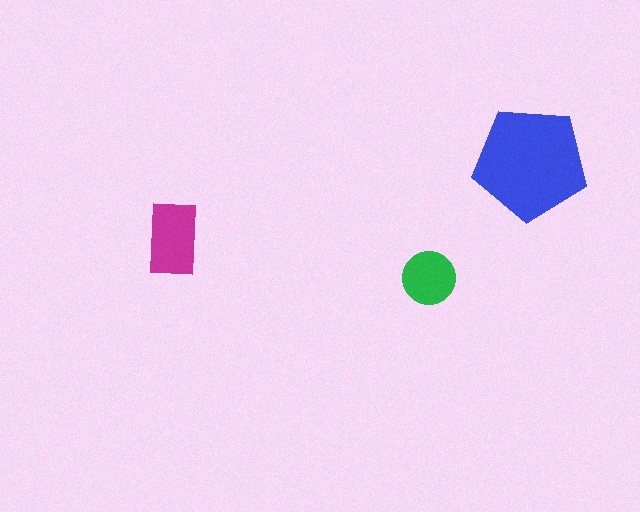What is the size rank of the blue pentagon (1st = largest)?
1st.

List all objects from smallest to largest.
The green circle, the magenta rectangle, the blue pentagon.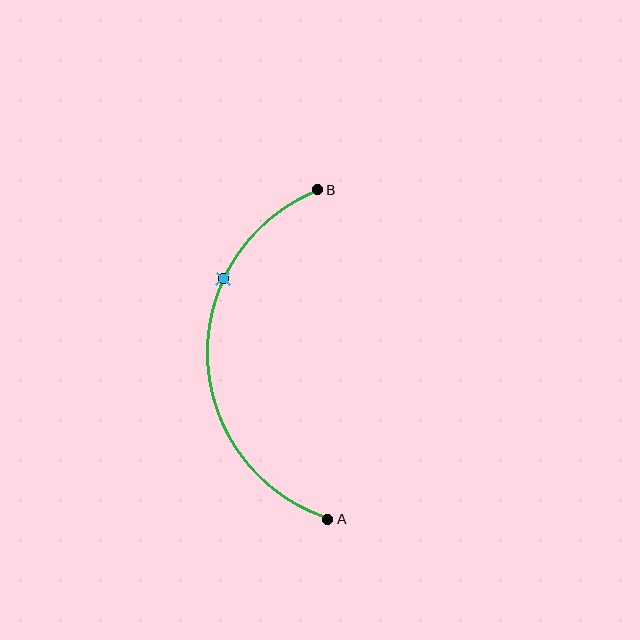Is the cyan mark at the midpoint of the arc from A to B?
No. The cyan mark lies on the arc but is closer to endpoint B. The arc midpoint would be at the point on the curve equidistant along the arc from both A and B.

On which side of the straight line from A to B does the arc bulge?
The arc bulges to the left of the straight line connecting A and B.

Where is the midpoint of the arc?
The arc midpoint is the point on the curve farthest from the straight line joining A and B. It sits to the left of that line.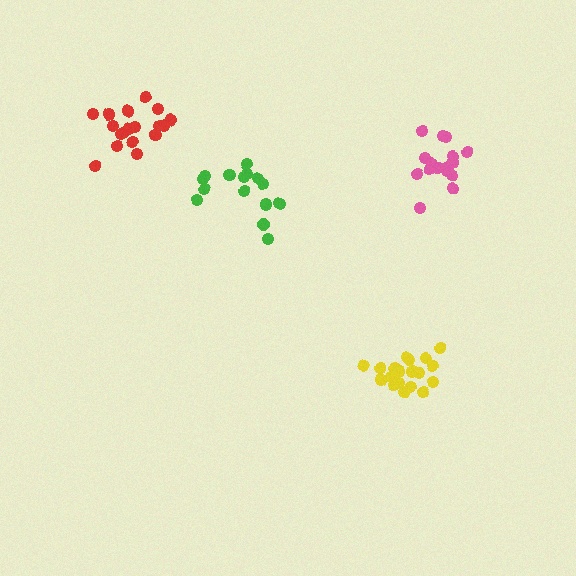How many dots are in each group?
Group 1: 18 dots, Group 2: 16 dots, Group 3: 19 dots, Group 4: 15 dots (68 total).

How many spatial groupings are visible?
There are 4 spatial groupings.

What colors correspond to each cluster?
The clusters are colored: red, pink, yellow, green.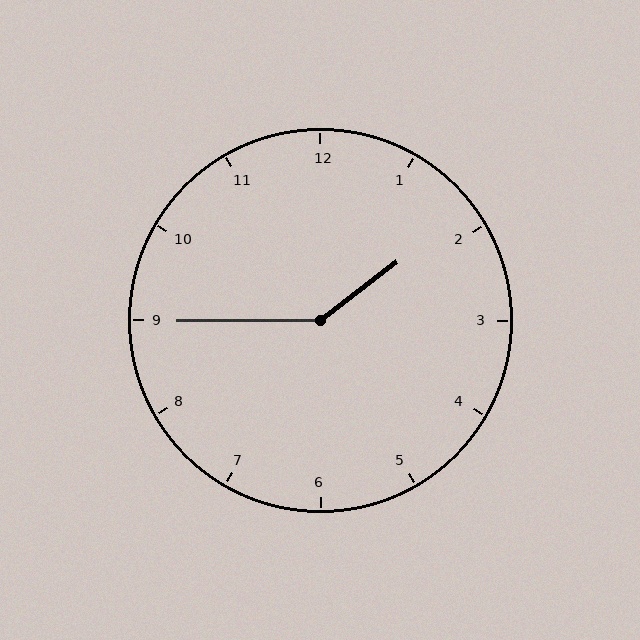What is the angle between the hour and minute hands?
Approximately 142 degrees.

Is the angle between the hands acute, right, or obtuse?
It is obtuse.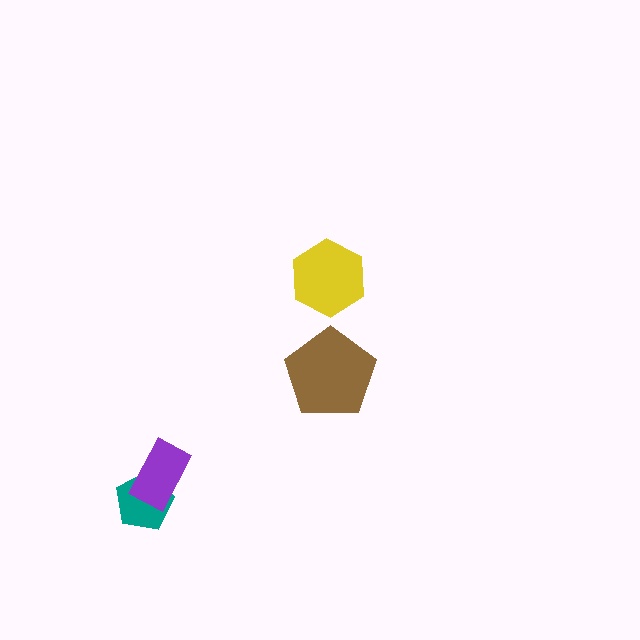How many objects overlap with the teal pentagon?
1 object overlaps with the teal pentagon.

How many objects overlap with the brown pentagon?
0 objects overlap with the brown pentagon.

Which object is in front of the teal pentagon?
The purple rectangle is in front of the teal pentagon.